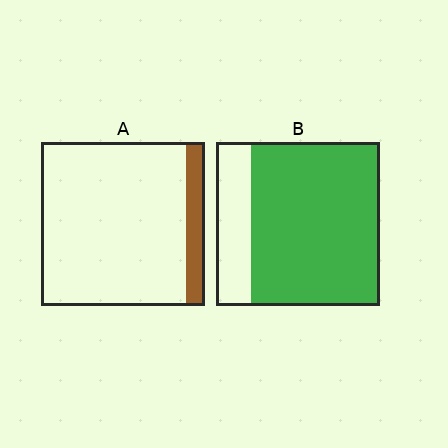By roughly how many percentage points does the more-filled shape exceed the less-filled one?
By roughly 65 percentage points (B over A).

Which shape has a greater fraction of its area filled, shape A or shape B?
Shape B.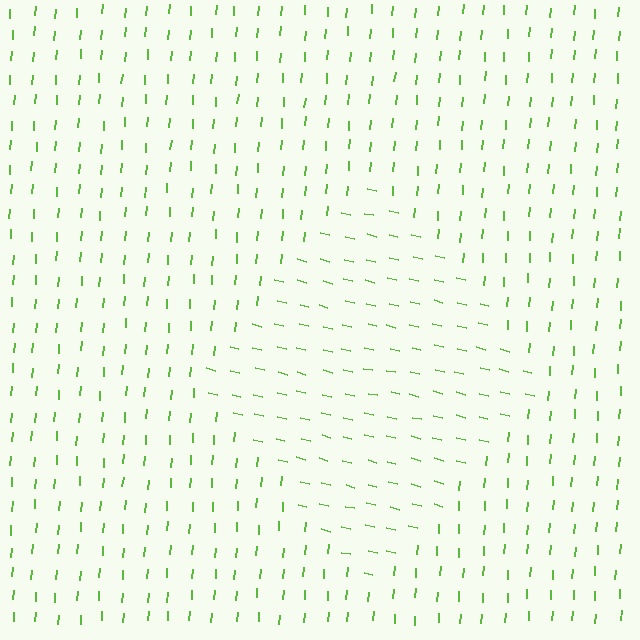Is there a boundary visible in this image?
Yes, there is a texture boundary formed by a change in line orientation.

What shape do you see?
I see a diamond.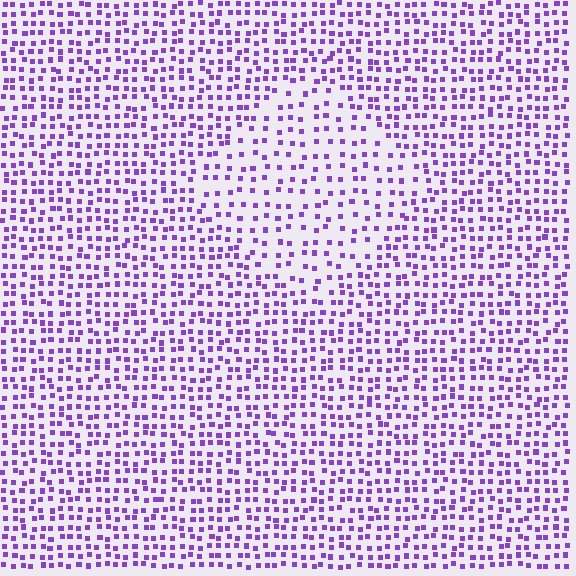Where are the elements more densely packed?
The elements are more densely packed outside the diamond boundary.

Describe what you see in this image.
The image contains small purple elements arranged at two different densities. A diamond-shaped region is visible where the elements are less densely packed than the surrounding area.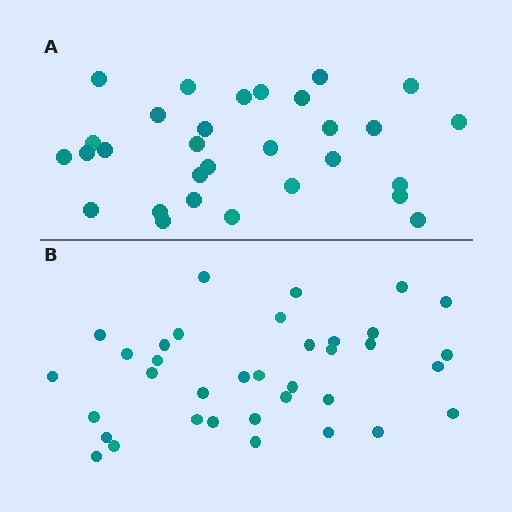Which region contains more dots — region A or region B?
Region B (the bottom region) has more dots.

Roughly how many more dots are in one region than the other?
Region B has about 6 more dots than region A.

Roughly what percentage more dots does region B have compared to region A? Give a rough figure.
About 20% more.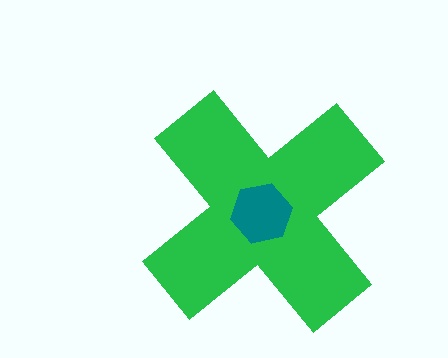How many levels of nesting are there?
2.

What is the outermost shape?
The green cross.